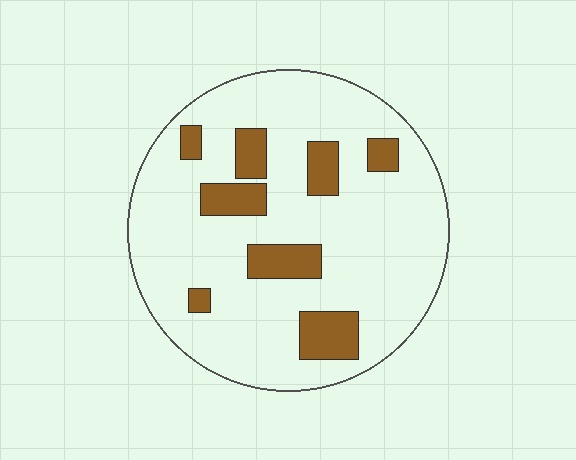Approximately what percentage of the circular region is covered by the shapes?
Approximately 15%.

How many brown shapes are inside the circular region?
8.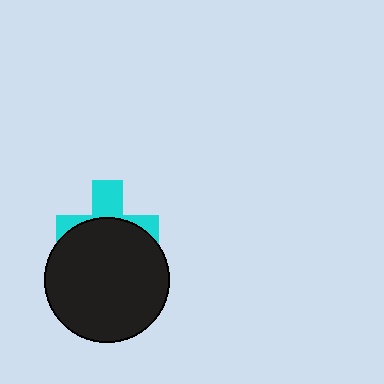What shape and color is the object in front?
The object in front is a black circle.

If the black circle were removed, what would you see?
You would see the complete cyan cross.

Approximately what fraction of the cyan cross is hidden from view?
Roughly 61% of the cyan cross is hidden behind the black circle.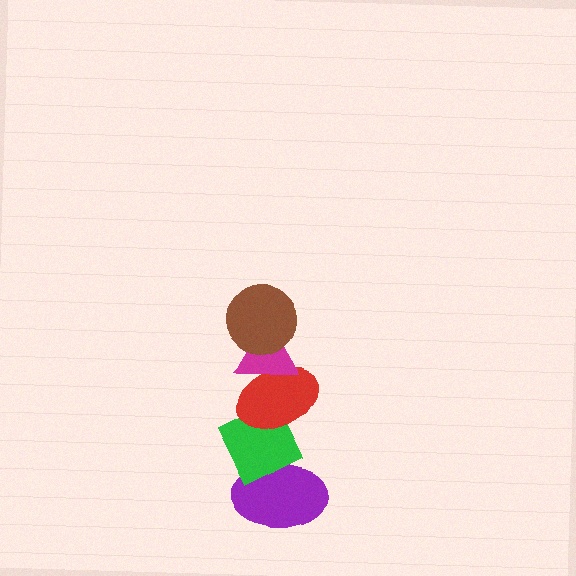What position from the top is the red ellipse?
The red ellipse is 3rd from the top.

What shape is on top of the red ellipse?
The magenta triangle is on top of the red ellipse.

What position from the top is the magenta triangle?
The magenta triangle is 2nd from the top.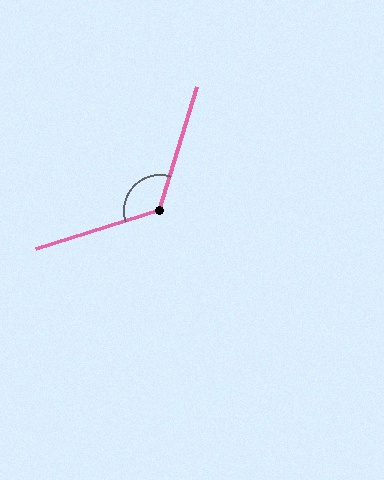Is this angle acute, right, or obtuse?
It is obtuse.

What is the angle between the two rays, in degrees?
Approximately 124 degrees.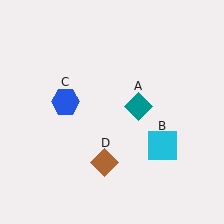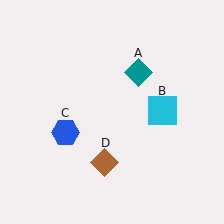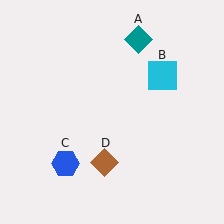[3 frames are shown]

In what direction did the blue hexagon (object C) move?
The blue hexagon (object C) moved down.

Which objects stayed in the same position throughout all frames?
Brown diamond (object D) remained stationary.